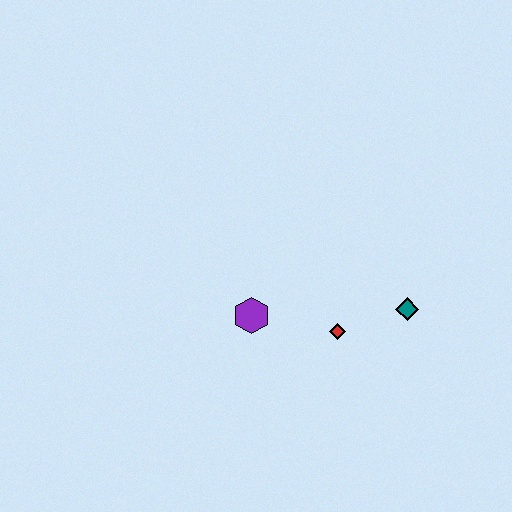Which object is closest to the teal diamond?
The red diamond is closest to the teal diamond.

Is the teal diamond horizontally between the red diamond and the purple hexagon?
No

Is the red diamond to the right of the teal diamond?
No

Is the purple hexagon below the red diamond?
No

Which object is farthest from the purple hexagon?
The teal diamond is farthest from the purple hexagon.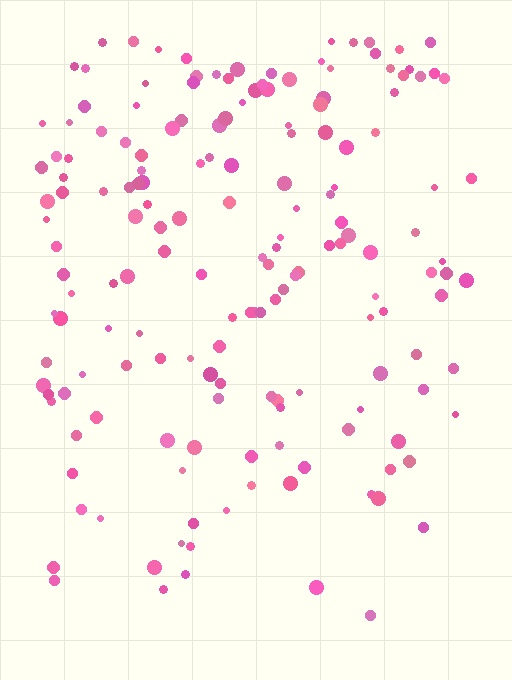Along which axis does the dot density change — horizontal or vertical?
Vertical.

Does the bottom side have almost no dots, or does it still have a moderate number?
Still a moderate number, just noticeably fewer than the top.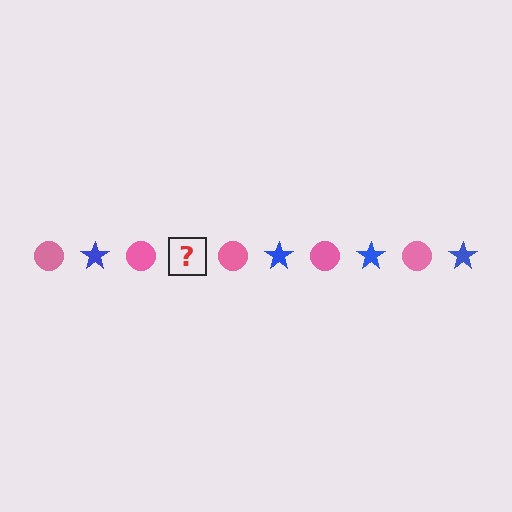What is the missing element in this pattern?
The missing element is a blue star.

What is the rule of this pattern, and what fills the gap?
The rule is that the pattern alternates between pink circle and blue star. The gap should be filled with a blue star.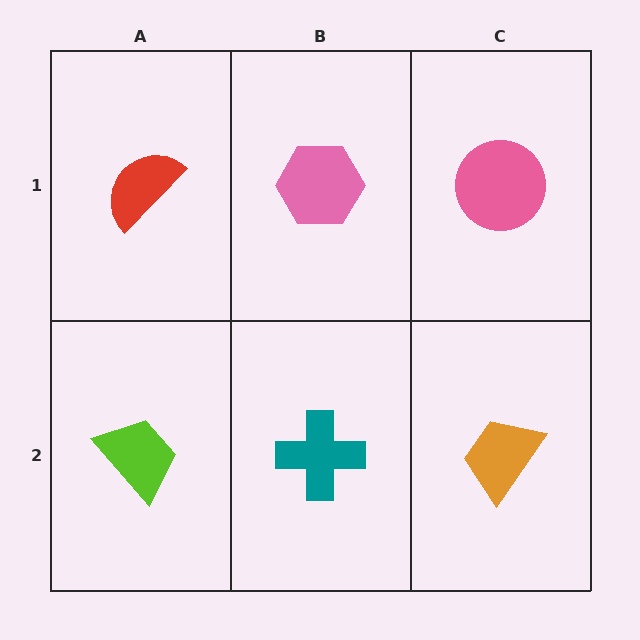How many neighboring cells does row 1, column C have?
2.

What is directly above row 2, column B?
A pink hexagon.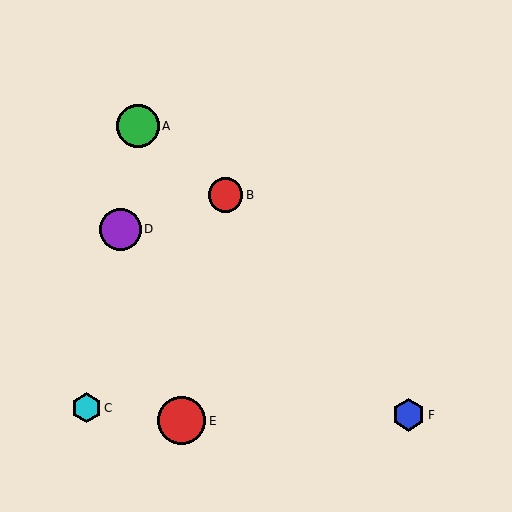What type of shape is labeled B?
Shape B is a red circle.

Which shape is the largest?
The red circle (labeled E) is the largest.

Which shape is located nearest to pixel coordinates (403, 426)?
The blue hexagon (labeled F) at (409, 415) is nearest to that location.